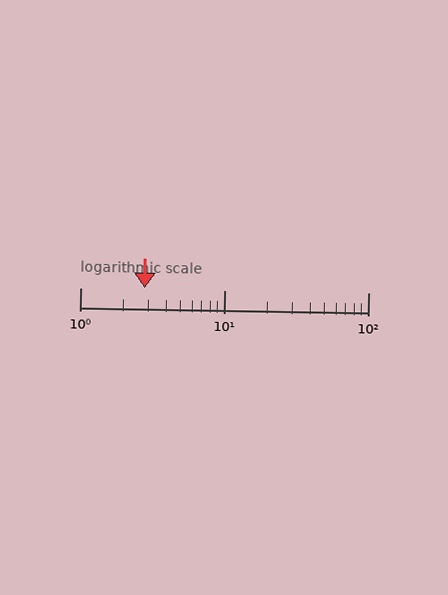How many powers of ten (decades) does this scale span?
The scale spans 2 decades, from 1 to 100.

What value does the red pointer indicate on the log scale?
The pointer indicates approximately 2.8.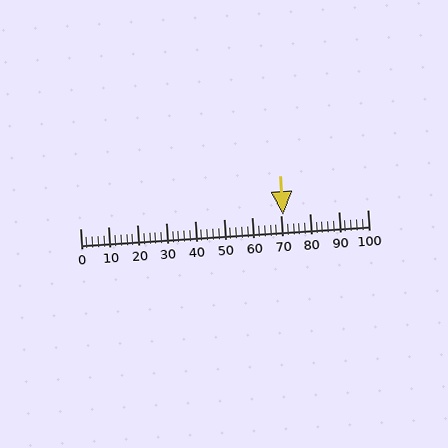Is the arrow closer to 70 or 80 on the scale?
The arrow is closer to 70.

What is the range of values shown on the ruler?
The ruler shows values from 0 to 100.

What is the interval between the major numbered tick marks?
The major tick marks are spaced 10 units apart.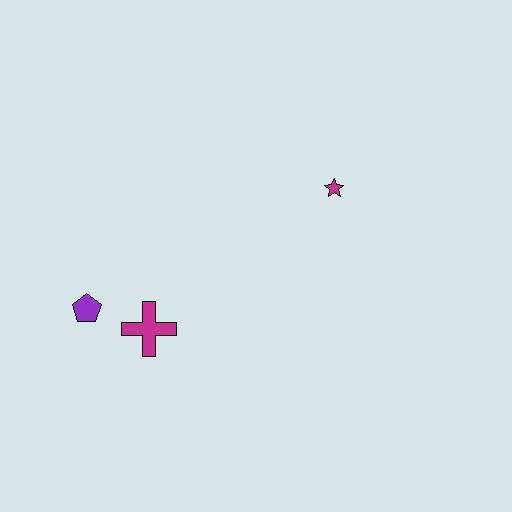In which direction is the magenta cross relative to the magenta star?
The magenta cross is to the left of the magenta star.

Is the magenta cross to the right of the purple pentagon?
Yes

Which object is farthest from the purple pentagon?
The magenta star is farthest from the purple pentagon.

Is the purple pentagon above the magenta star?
No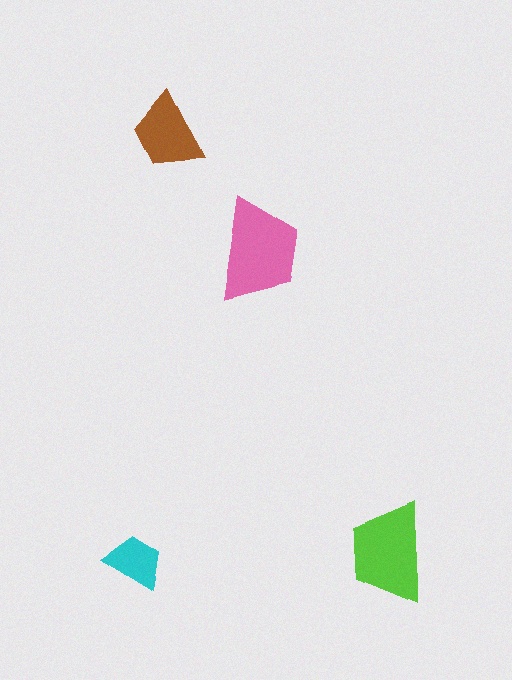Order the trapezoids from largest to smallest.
the pink one, the lime one, the brown one, the cyan one.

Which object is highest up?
The brown trapezoid is topmost.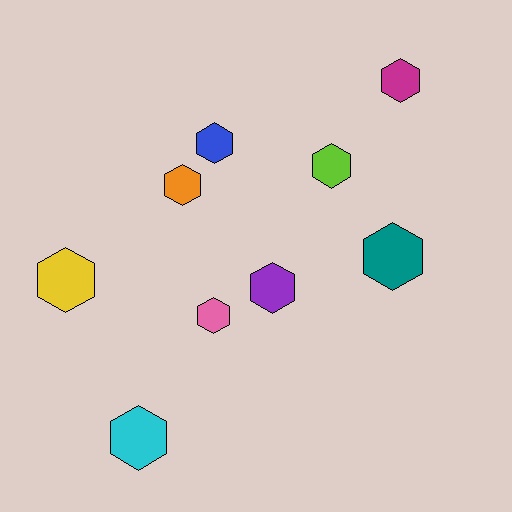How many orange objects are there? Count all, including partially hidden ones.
There is 1 orange object.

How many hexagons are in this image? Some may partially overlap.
There are 9 hexagons.